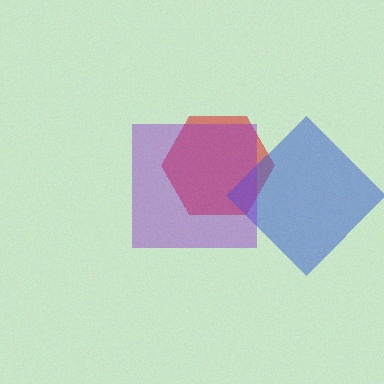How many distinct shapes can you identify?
There are 3 distinct shapes: a red hexagon, a blue diamond, a purple square.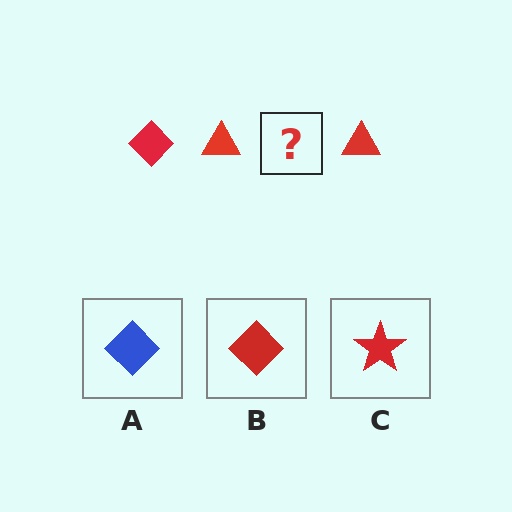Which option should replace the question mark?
Option B.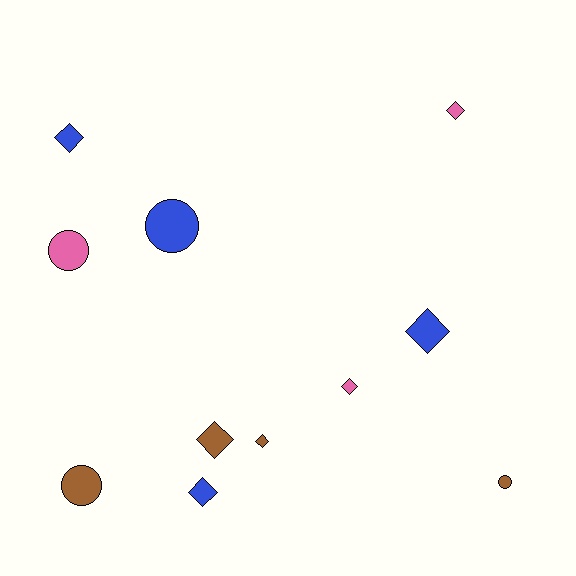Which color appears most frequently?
Blue, with 4 objects.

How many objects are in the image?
There are 11 objects.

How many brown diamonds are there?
There are 2 brown diamonds.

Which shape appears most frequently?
Diamond, with 7 objects.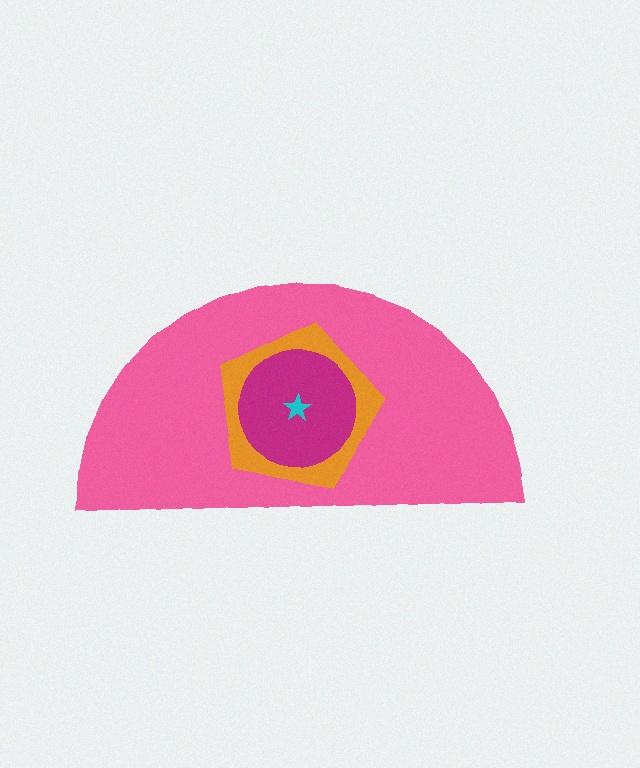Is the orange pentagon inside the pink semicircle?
Yes.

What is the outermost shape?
The pink semicircle.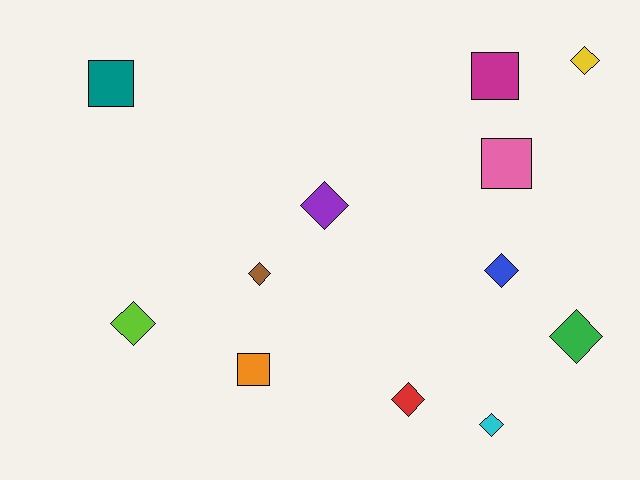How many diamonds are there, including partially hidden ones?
There are 8 diamonds.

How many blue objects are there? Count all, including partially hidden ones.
There is 1 blue object.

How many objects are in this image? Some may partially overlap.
There are 12 objects.